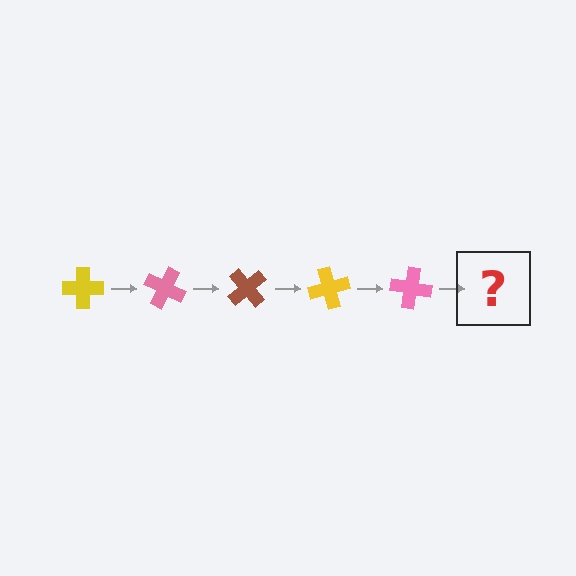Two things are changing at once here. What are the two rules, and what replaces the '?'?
The two rules are that it rotates 25 degrees each step and the color cycles through yellow, pink, and brown. The '?' should be a brown cross, rotated 125 degrees from the start.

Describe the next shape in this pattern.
It should be a brown cross, rotated 125 degrees from the start.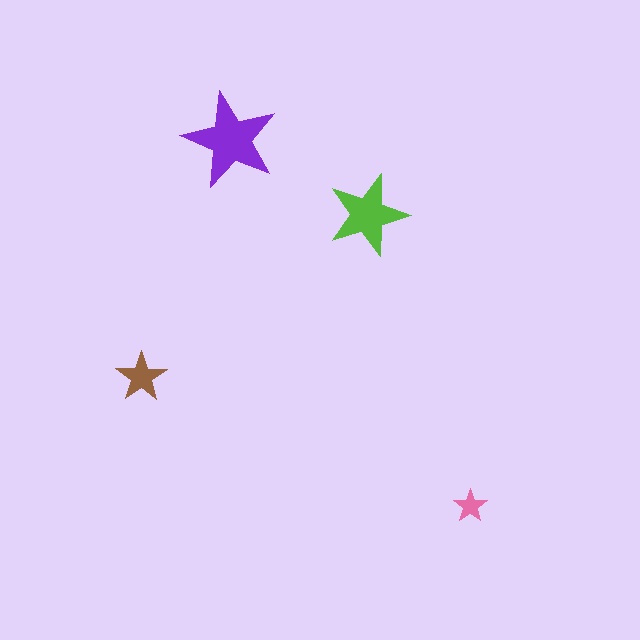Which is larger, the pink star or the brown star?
The brown one.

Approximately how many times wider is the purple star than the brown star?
About 2 times wider.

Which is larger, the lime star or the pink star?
The lime one.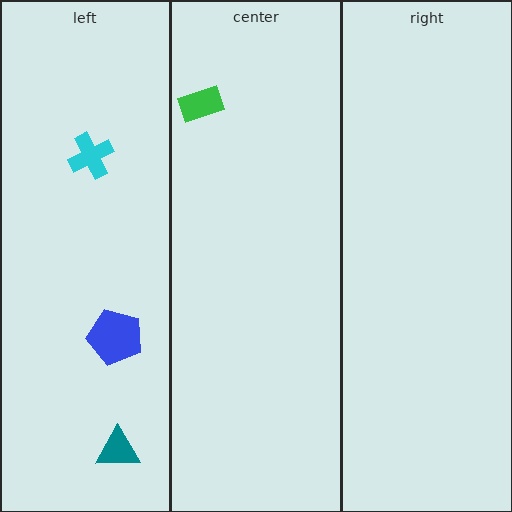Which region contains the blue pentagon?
The left region.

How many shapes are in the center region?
1.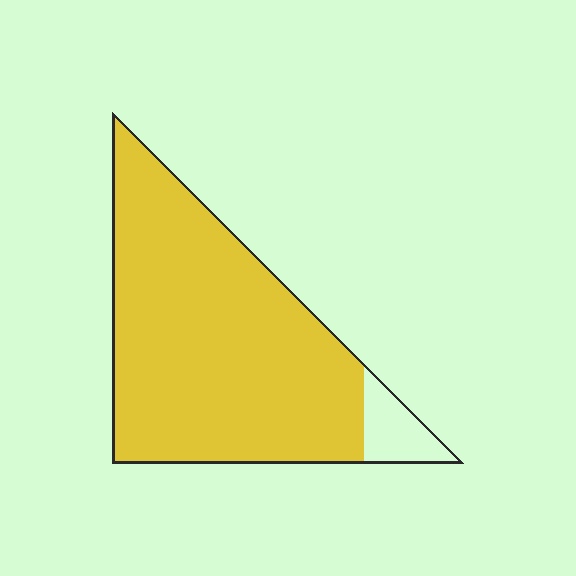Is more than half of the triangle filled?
Yes.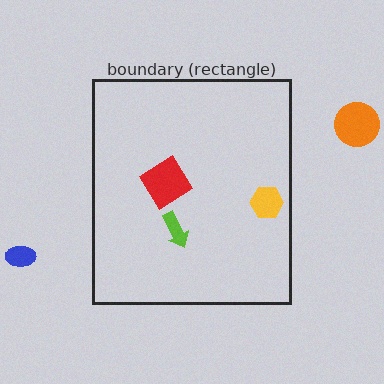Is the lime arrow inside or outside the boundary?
Inside.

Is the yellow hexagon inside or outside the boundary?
Inside.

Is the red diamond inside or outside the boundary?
Inside.